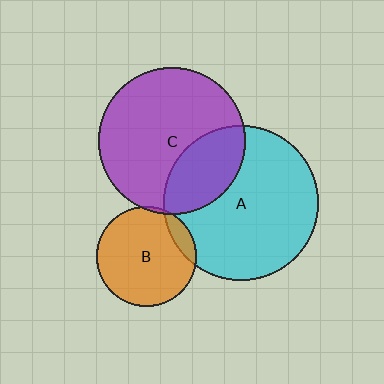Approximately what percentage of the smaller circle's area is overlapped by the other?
Approximately 10%.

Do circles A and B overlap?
Yes.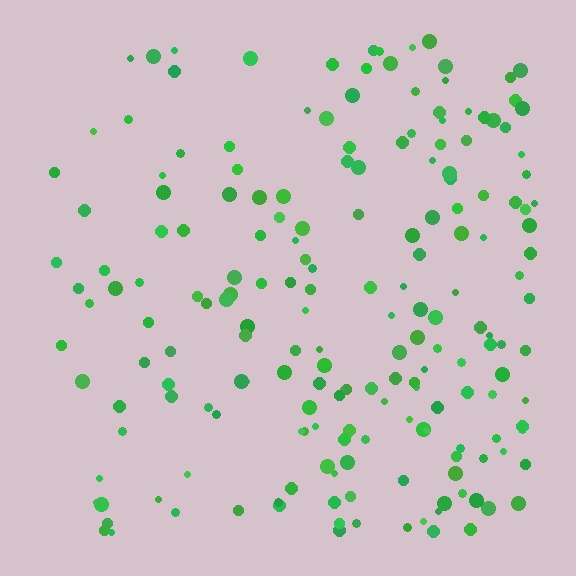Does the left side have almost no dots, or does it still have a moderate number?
Still a moderate number, just noticeably fewer than the right.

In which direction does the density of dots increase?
From left to right, with the right side densest.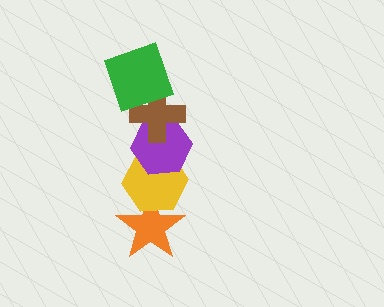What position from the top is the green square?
The green square is 1st from the top.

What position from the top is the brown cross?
The brown cross is 2nd from the top.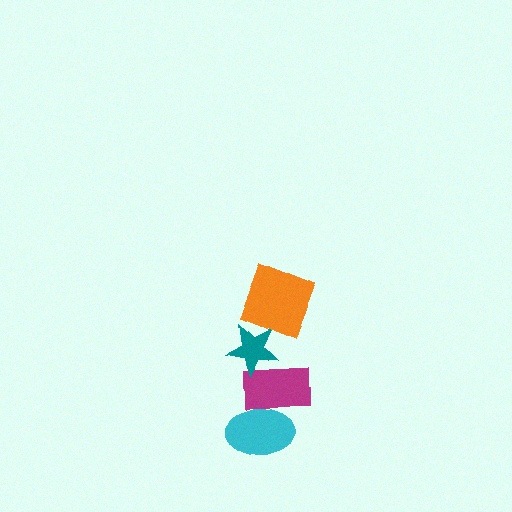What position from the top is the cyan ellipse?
The cyan ellipse is 4th from the top.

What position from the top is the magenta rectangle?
The magenta rectangle is 3rd from the top.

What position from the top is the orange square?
The orange square is 1st from the top.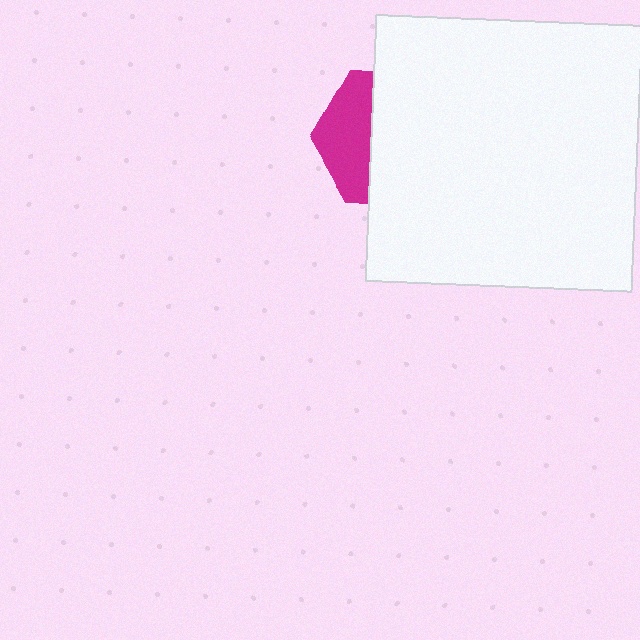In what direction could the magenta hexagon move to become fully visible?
The magenta hexagon could move left. That would shift it out from behind the white square entirely.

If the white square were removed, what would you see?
You would see the complete magenta hexagon.